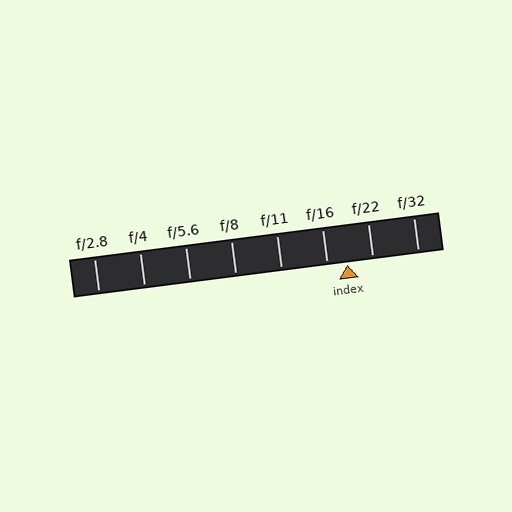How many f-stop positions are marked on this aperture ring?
There are 8 f-stop positions marked.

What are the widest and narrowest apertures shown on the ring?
The widest aperture shown is f/2.8 and the narrowest is f/32.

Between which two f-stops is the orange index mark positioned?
The index mark is between f/16 and f/22.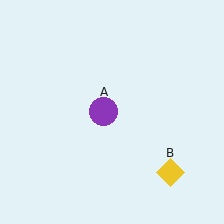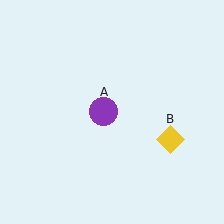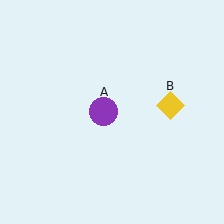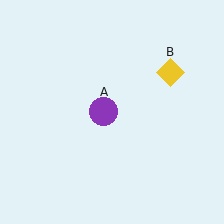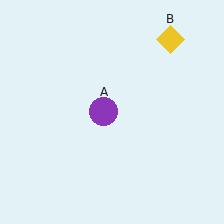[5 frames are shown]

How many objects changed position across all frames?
1 object changed position: yellow diamond (object B).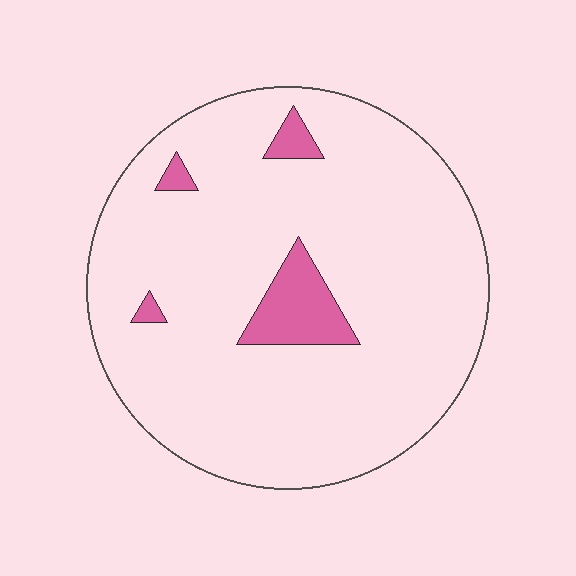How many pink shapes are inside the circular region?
4.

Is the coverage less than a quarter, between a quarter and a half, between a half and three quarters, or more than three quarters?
Less than a quarter.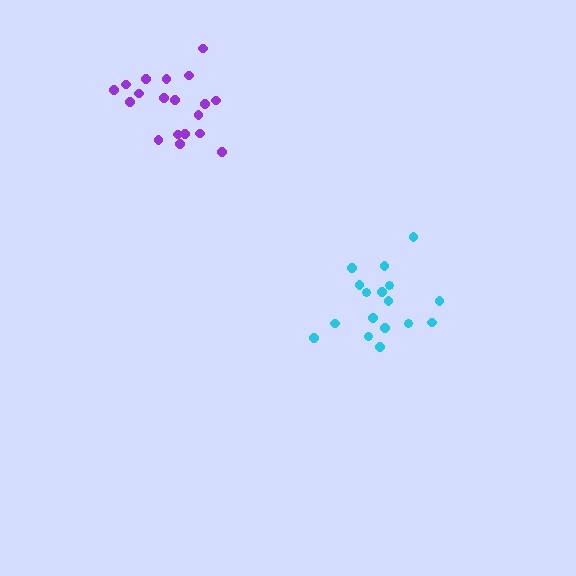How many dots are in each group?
Group 1: 17 dots, Group 2: 19 dots (36 total).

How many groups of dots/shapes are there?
There are 2 groups.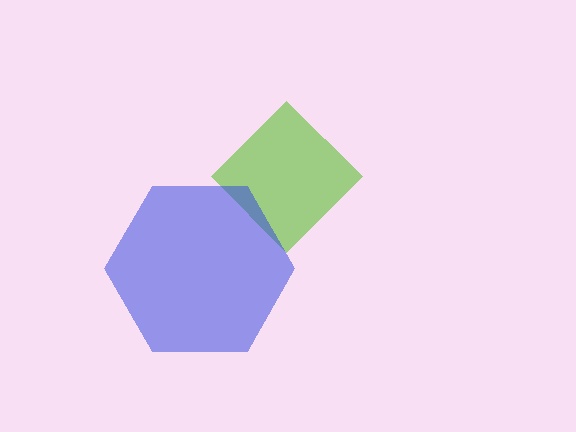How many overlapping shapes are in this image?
There are 2 overlapping shapes in the image.